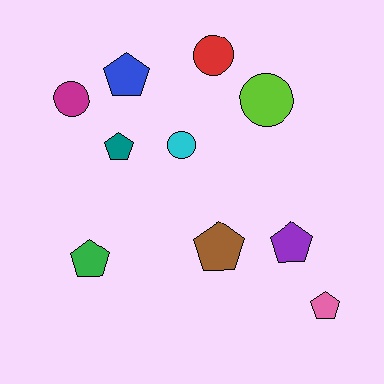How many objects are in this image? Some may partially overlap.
There are 10 objects.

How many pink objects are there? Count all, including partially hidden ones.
There is 1 pink object.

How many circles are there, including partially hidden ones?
There are 4 circles.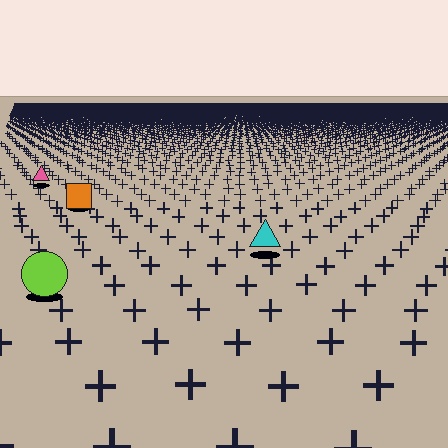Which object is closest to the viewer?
The lime circle is closest. The texture marks near it are larger and more spread out.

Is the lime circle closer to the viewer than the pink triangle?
Yes. The lime circle is closer — you can tell from the texture gradient: the ground texture is coarser near it.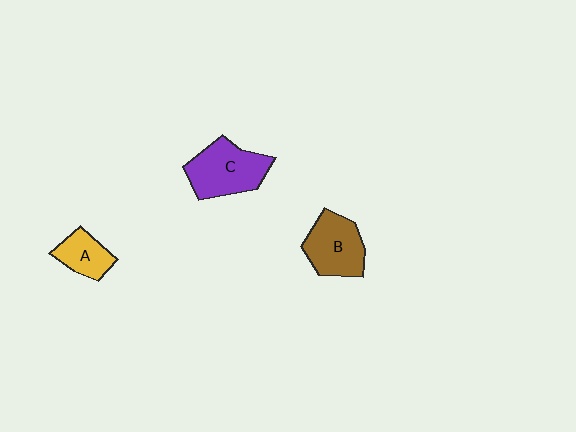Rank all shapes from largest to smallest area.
From largest to smallest: C (purple), B (brown), A (yellow).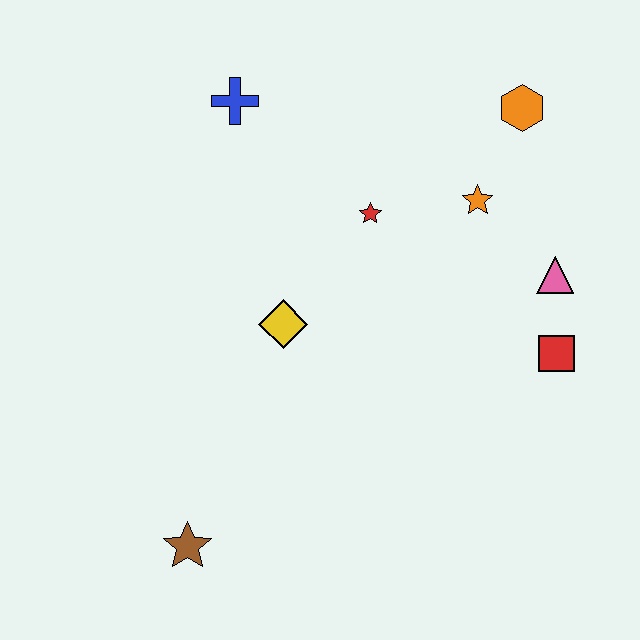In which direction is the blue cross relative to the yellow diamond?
The blue cross is above the yellow diamond.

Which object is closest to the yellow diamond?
The red star is closest to the yellow diamond.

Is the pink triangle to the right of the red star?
Yes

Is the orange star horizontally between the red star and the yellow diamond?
No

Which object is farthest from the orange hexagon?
The brown star is farthest from the orange hexagon.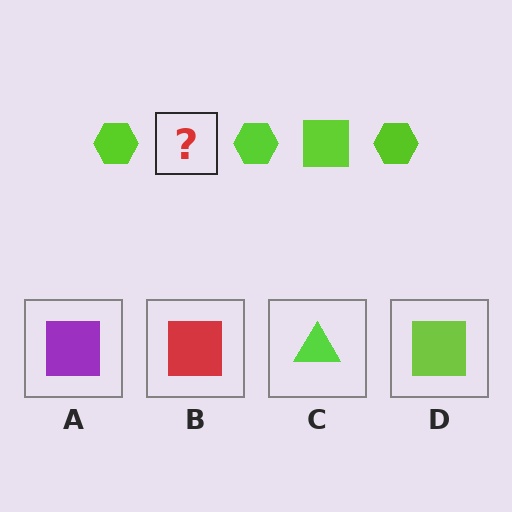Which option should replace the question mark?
Option D.